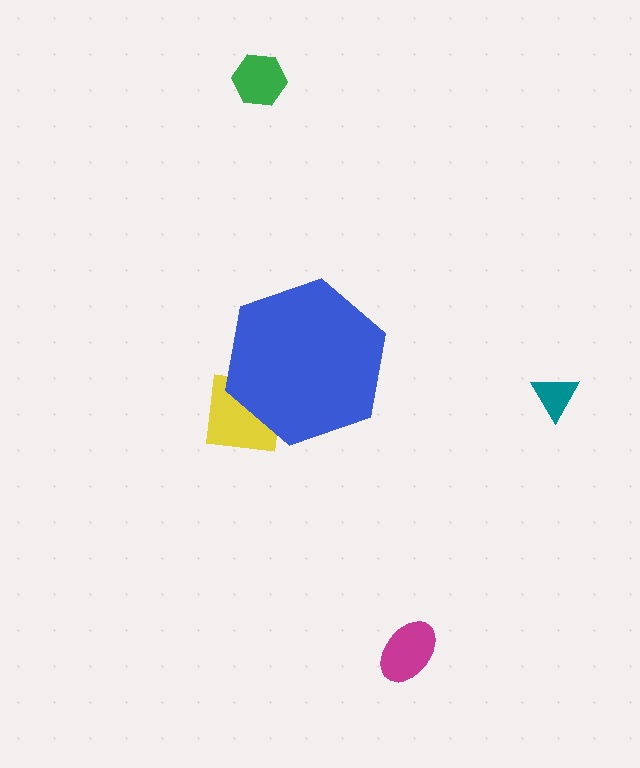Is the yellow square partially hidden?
Yes, the yellow square is partially hidden behind the blue hexagon.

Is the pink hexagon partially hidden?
Yes, the pink hexagon is partially hidden behind the blue hexagon.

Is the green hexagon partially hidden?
No, the green hexagon is fully visible.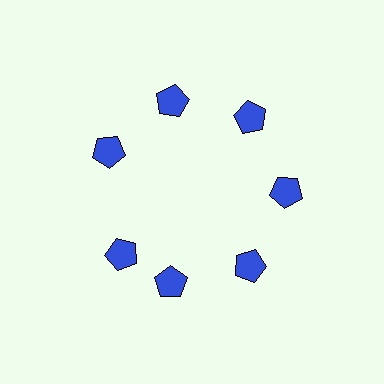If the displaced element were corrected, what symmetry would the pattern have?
It would have 7-fold rotational symmetry — the pattern would map onto itself every 51 degrees.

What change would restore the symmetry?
The symmetry would be restored by rotating it back into even spacing with its neighbors so that all 7 pentagons sit at equal angles and equal distance from the center.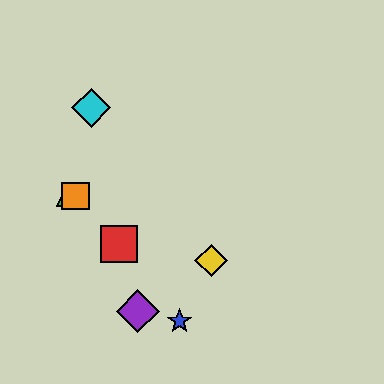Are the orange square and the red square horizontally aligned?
No, the orange square is at y≈196 and the red square is at y≈244.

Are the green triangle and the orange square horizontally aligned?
Yes, both are at y≈196.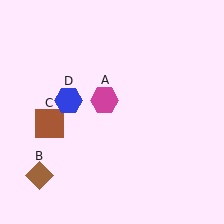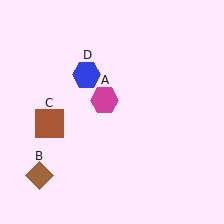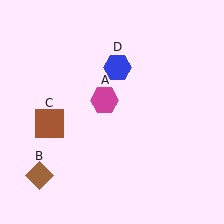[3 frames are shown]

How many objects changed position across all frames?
1 object changed position: blue hexagon (object D).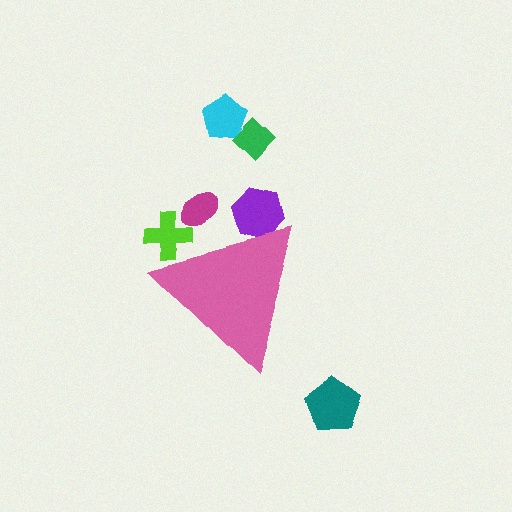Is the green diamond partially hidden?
No, the green diamond is fully visible.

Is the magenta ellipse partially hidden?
Yes, the magenta ellipse is partially hidden behind the pink triangle.